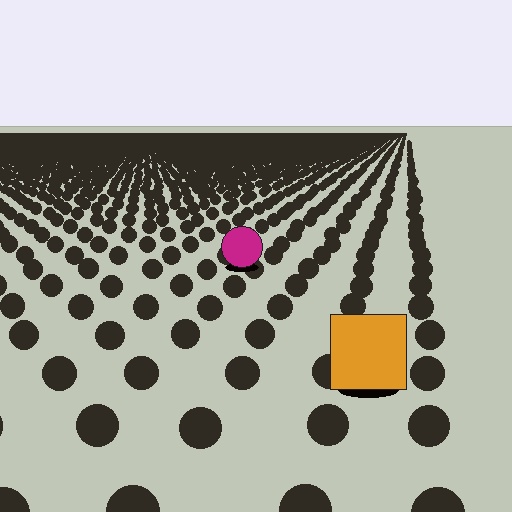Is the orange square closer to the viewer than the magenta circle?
Yes. The orange square is closer — you can tell from the texture gradient: the ground texture is coarser near it.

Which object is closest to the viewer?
The orange square is closest. The texture marks near it are larger and more spread out.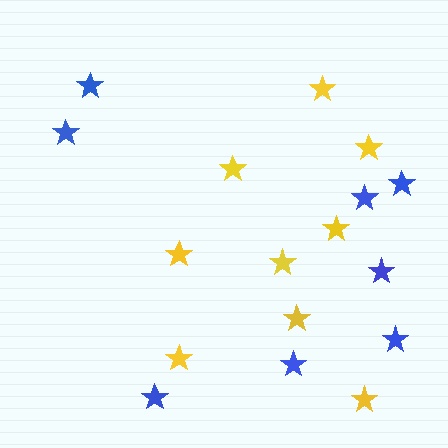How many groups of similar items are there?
There are 2 groups: one group of blue stars (8) and one group of yellow stars (9).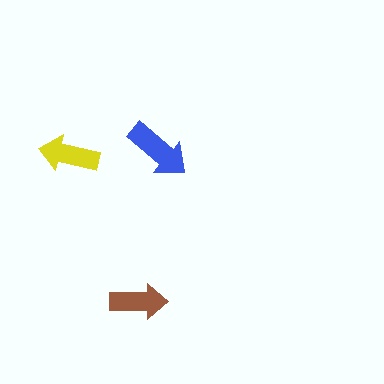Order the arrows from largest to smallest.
the blue one, the yellow one, the brown one.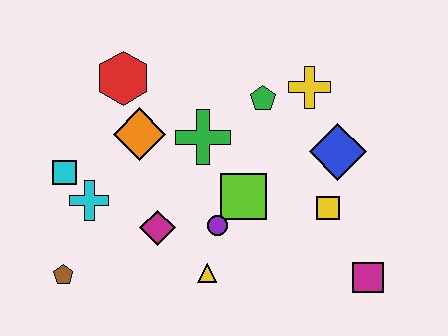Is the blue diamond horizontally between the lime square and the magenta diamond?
No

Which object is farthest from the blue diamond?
The brown pentagon is farthest from the blue diamond.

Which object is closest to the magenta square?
The yellow square is closest to the magenta square.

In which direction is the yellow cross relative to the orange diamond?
The yellow cross is to the right of the orange diamond.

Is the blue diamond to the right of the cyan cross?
Yes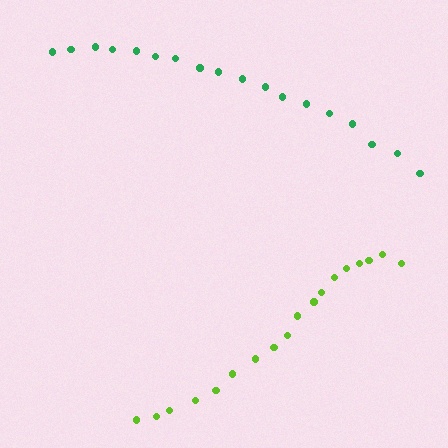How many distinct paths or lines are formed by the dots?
There are 2 distinct paths.